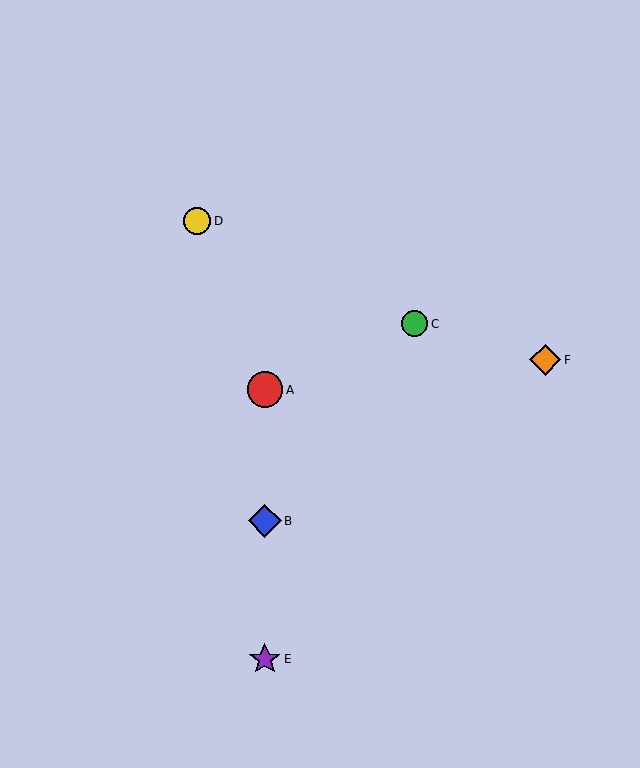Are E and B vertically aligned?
Yes, both are at x≈265.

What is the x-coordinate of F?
Object F is at x≈545.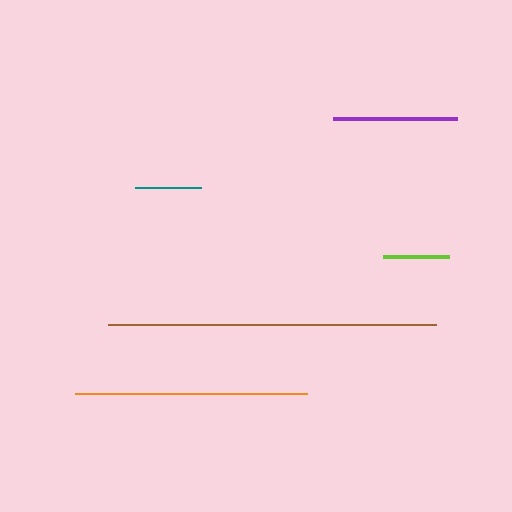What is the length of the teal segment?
The teal segment is approximately 67 pixels long.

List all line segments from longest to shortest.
From longest to shortest: brown, orange, purple, teal, lime.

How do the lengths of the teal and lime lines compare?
The teal and lime lines are approximately the same length.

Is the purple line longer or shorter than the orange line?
The orange line is longer than the purple line.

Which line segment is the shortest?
The lime line is the shortest at approximately 65 pixels.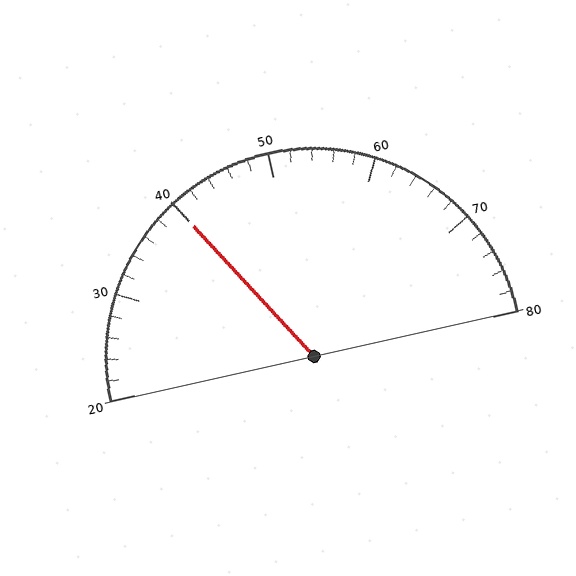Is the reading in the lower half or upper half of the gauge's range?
The reading is in the lower half of the range (20 to 80).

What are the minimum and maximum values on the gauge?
The gauge ranges from 20 to 80.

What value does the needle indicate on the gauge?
The needle indicates approximately 40.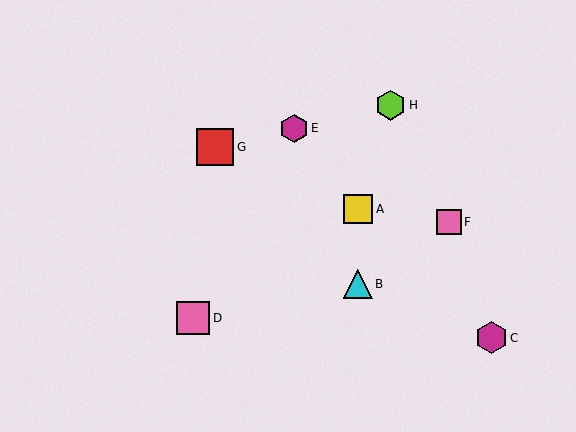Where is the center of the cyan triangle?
The center of the cyan triangle is at (358, 284).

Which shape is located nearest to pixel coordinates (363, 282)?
The cyan triangle (labeled B) at (358, 284) is nearest to that location.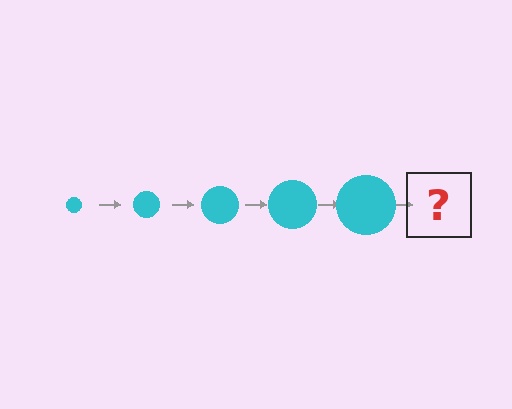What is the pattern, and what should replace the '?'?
The pattern is that the circle gets progressively larger each step. The '?' should be a cyan circle, larger than the previous one.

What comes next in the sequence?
The next element should be a cyan circle, larger than the previous one.